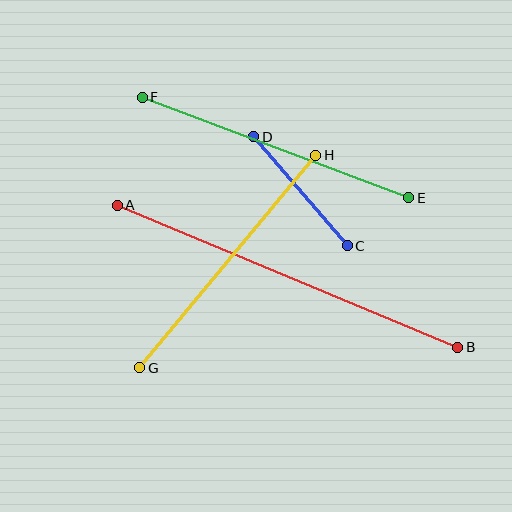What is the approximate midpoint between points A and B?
The midpoint is at approximately (288, 276) pixels.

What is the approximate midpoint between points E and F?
The midpoint is at approximately (275, 148) pixels.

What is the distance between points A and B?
The distance is approximately 369 pixels.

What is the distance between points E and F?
The distance is approximately 285 pixels.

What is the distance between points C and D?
The distance is approximately 143 pixels.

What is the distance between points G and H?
The distance is approximately 275 pixels.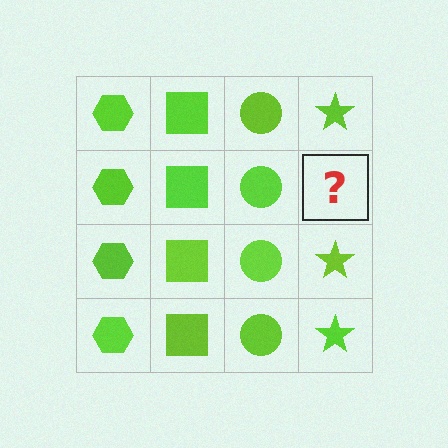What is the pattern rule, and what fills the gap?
The rule is that each column has a consistent shape. The gap should be filled with a lime star.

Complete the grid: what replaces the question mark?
The question mark should be replaced with a lime star.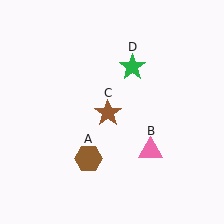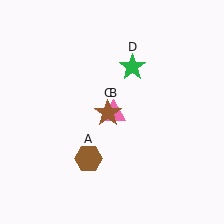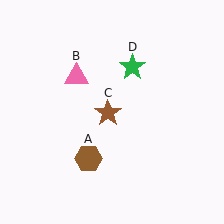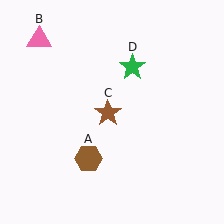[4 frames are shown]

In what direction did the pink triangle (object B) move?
The pink triangle (object B) moved up and to the left.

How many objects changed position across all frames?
1 object changed position: pink triangle (object B).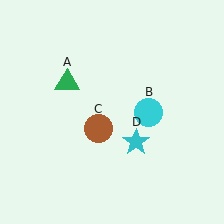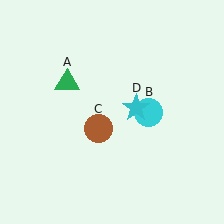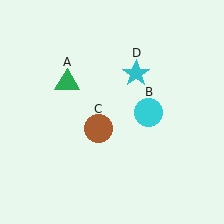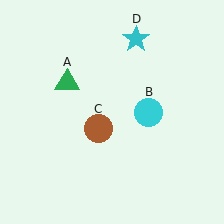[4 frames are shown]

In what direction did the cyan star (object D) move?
The cyan star (object D) moved up.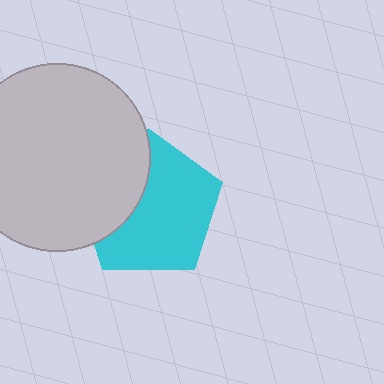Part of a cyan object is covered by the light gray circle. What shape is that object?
It is a pentagon.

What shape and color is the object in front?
The object in front is a light gray circle.